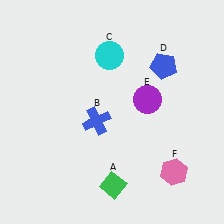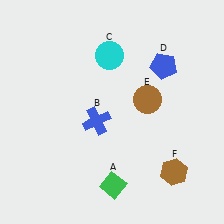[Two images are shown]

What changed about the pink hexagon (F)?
In Image 1, F is pink. In Image 2, it changed to brown.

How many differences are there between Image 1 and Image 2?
There are 2 differences between the two images.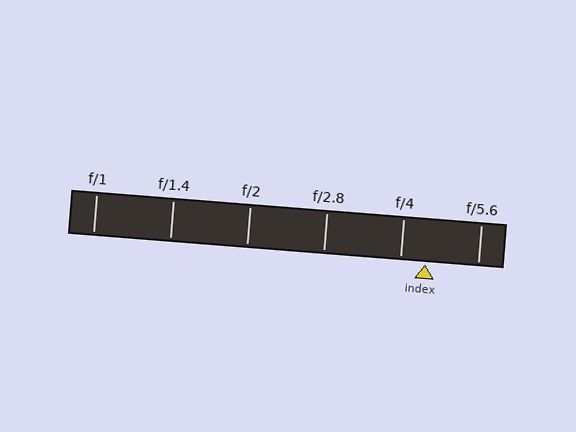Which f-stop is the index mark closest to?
The index mark is closest to f/4.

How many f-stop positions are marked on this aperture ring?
There are 6 f-stop positions marked.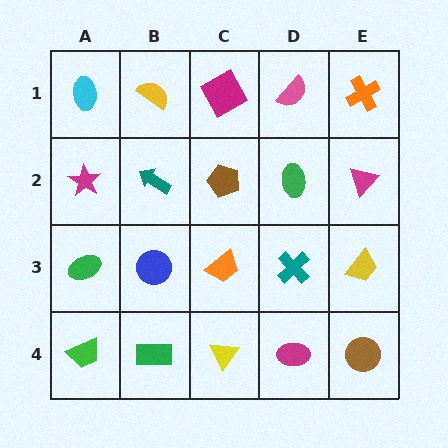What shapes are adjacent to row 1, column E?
A magenta triangle (row 2, column E), a pink semicircle (row 1, column D).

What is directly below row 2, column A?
A green ellipse.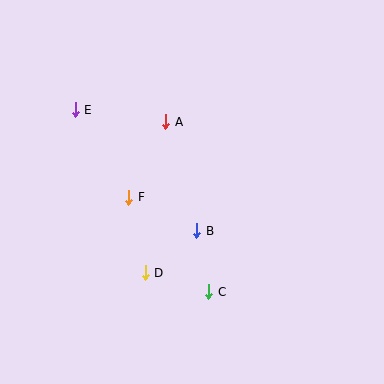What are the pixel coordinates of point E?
Point E is at (75, 110).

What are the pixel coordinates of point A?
Point A is at (166, 122).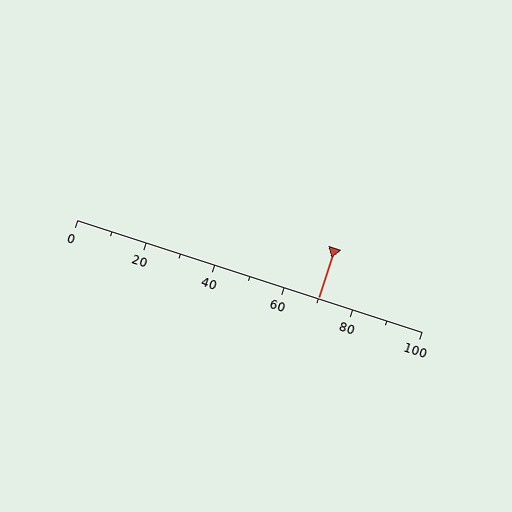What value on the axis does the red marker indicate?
The marker indicates approximately 70.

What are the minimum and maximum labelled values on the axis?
The axis runs from 0 to 100.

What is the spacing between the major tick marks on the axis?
The major ticks are spaced 20 apart.